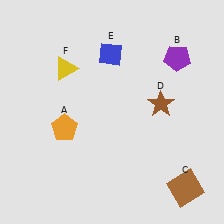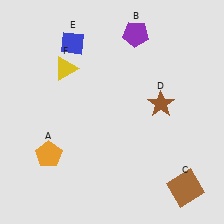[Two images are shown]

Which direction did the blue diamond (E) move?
The blue diamond (E) moved left.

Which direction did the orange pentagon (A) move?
The orange pentagon (A) moved down.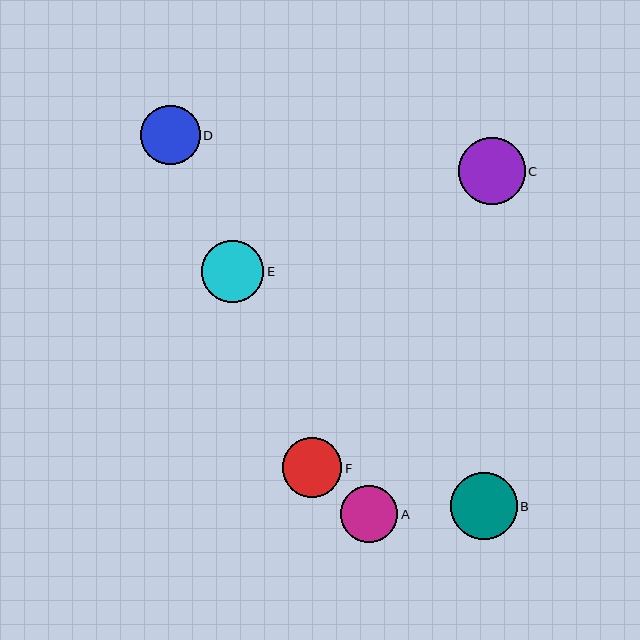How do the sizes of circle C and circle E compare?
Circle C and circle E are approximately the same size.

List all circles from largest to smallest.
From largest to smallest: C, B, E, F, D, A.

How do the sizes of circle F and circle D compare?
Circle F and circle D are approximately the same size.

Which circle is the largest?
Circle C is the largest with a size of approximately 67 pixels.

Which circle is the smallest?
Circle A is the smallest with a size of approximately 57 pixels.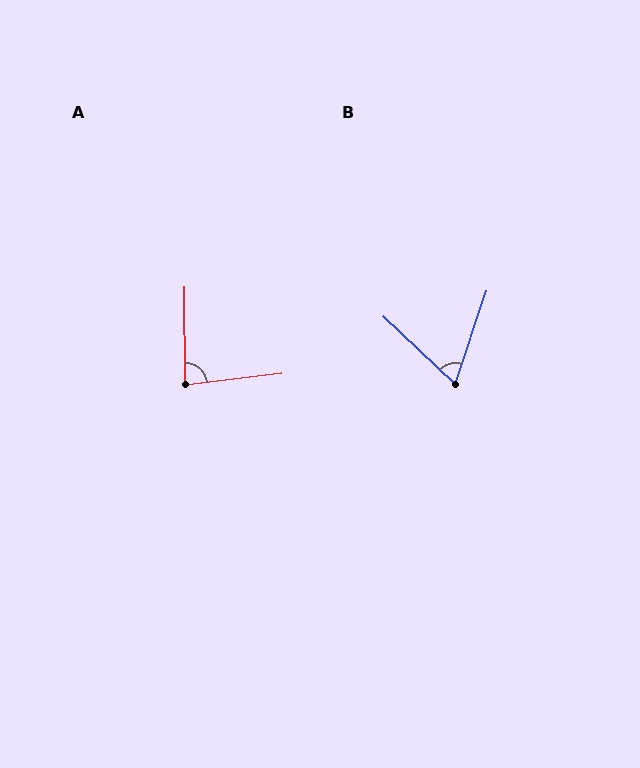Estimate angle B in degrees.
Approximately 66 degrees.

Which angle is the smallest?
B, at approximately 66 degrees.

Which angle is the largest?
A, at approximately 83 degrees.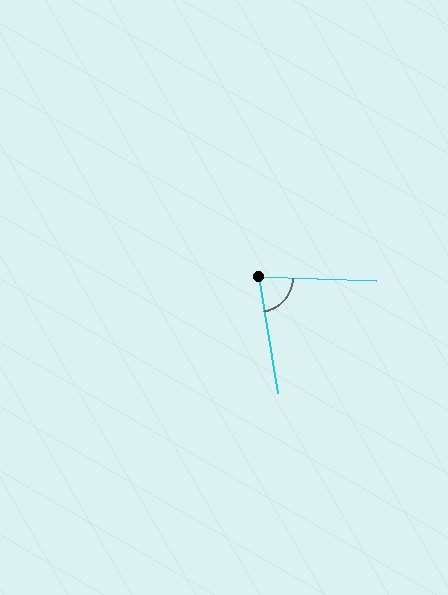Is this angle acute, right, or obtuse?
It is acute.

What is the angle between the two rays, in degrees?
Approximately 79 degrees.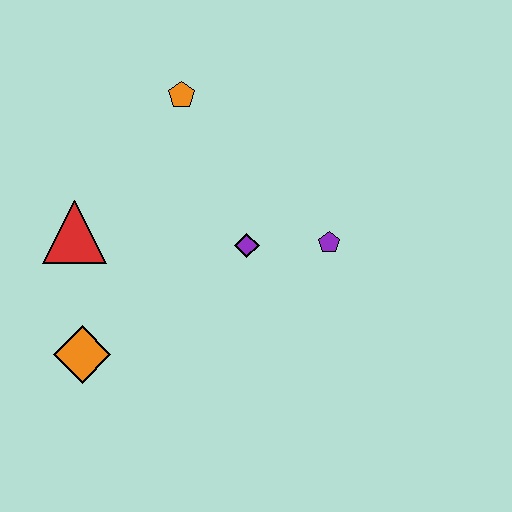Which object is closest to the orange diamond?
The red triangle is closest to the orange diamond.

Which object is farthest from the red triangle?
The purple pentagon is farthest from the red triangle.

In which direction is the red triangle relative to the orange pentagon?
The red triangle is below the orange pentagon.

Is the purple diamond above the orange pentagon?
No